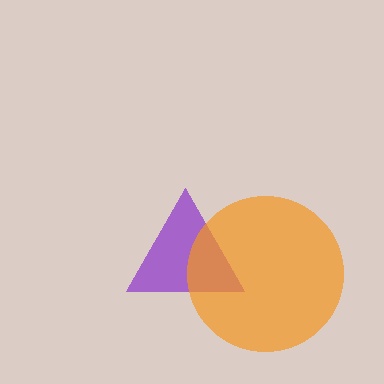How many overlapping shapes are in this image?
There are 2 overlapping shapes in the image.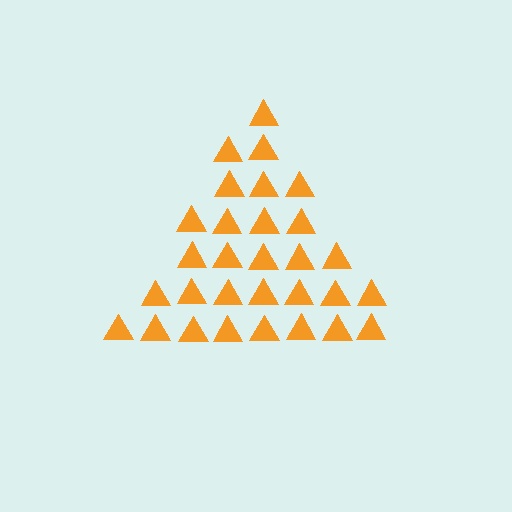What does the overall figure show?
The overall figure shows a triangle.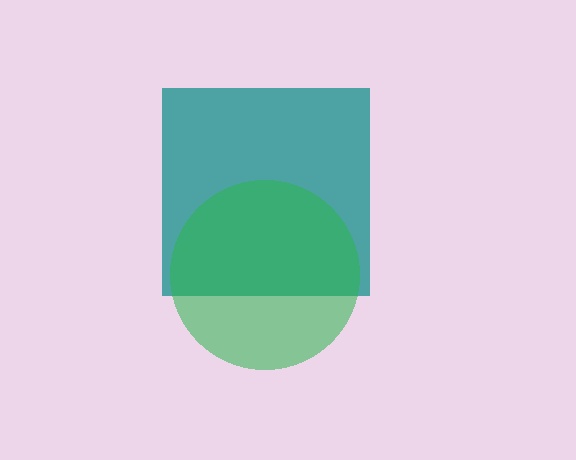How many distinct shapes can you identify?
There are 2 distinct shapes: a teal square, a green circle.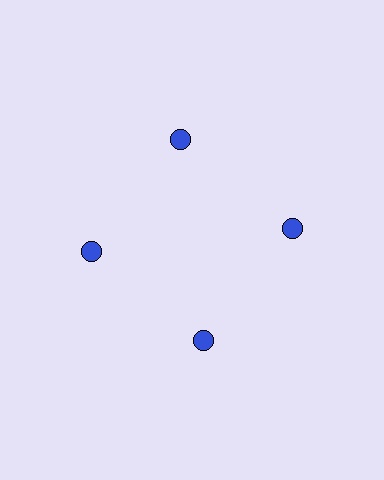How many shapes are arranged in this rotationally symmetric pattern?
There are 4 shapes, arranged in 4 groups of 1.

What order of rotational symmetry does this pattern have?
This pattern has 4-fold rotational symmetry.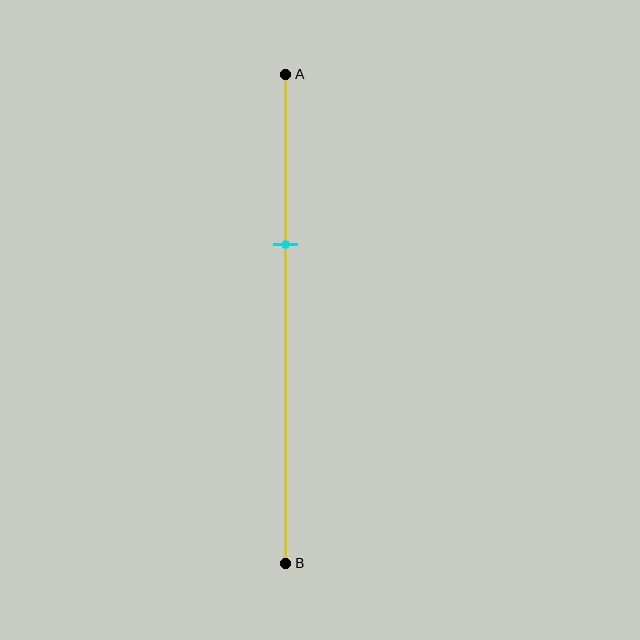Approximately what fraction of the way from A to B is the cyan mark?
The cyan mark is approximately 35% of the way from A to B.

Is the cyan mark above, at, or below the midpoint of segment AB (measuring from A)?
The cyan mark is above the midpoint of segment AB.